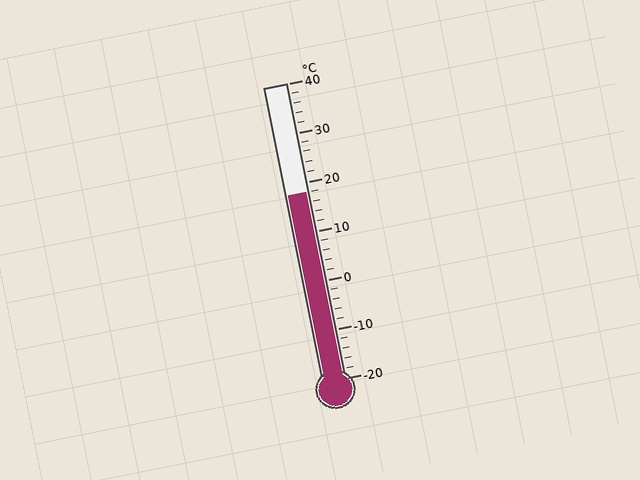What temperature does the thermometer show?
The thermometer shows approximately 18°C.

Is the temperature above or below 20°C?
The temperature is below 20°C.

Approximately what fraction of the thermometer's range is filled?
The thermometer is filled to approximately 65% of its range.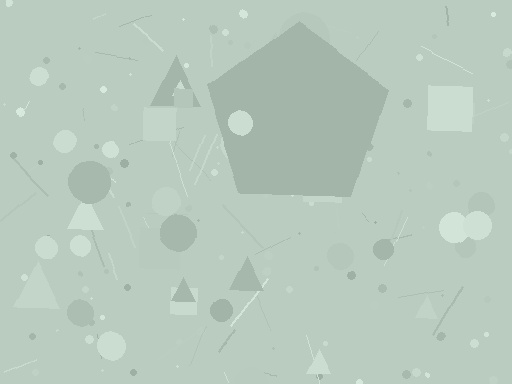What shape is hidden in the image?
A pentagon is hidden in the image.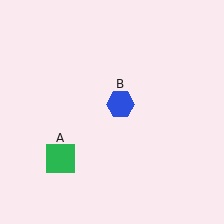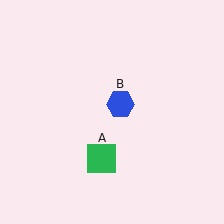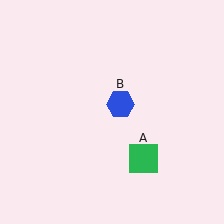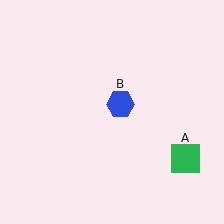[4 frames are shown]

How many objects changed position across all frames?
1 object changed position: green square (object A).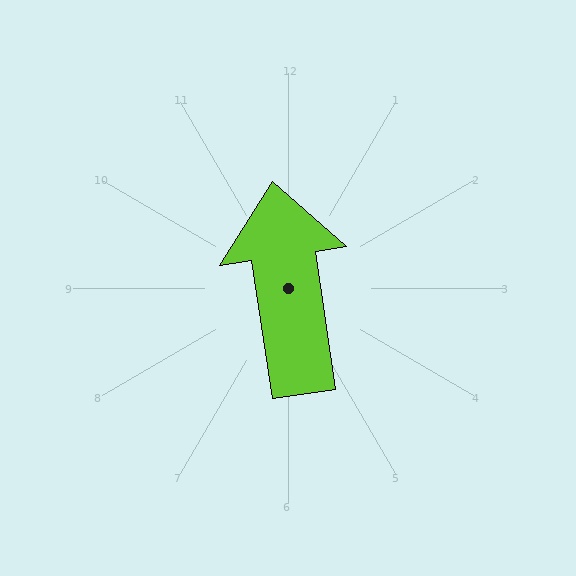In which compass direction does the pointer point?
North.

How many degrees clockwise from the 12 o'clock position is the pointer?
Approximately 351 degrees.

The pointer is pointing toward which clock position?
Roughly 12 o'clock.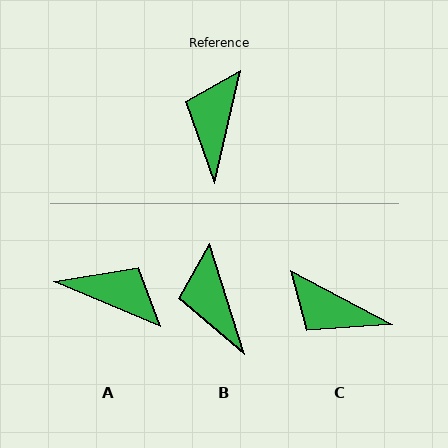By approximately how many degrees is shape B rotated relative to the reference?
Approximately 30 degrees counter-clockwise.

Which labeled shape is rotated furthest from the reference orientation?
A, about 100 degrees away.